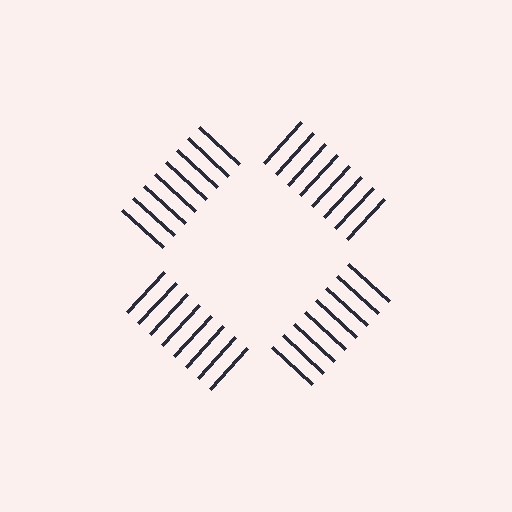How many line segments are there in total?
32 — 8 along each of the 4 edges.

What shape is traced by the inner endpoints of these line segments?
An illusory square — the line segments terminate on its edges but no continuous stroke is drawn.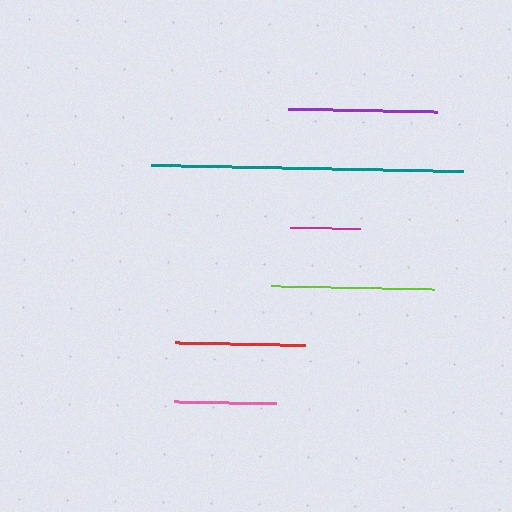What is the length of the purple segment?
The purple segment is approximately 149 pixels long.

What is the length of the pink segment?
The pink segment is approximately 102 pixels long.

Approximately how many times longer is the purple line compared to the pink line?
The purple line is approximately 1.5 times the length of the pink line.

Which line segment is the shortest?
The magenta line is the shortest at approximately 70 pixels.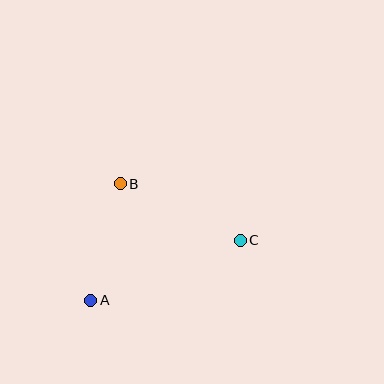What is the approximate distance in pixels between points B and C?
The distance between B and C is approximately 133 pixels.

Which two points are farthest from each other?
Points A and C are farthest from each other.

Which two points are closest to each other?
Points A and B are closest to each other.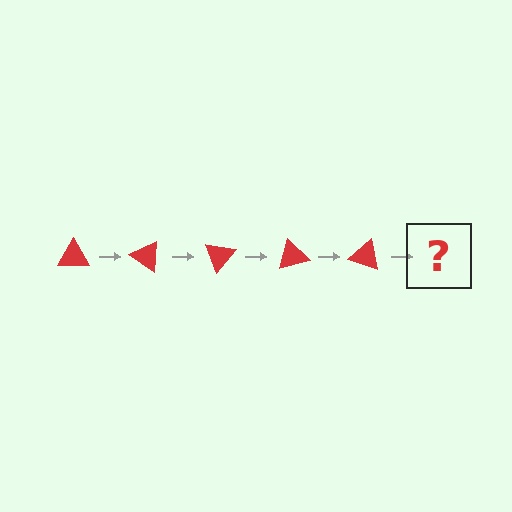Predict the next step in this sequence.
The next step is a red triangle rotated 175 degrees.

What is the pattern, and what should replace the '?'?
The pattern is that the triangle rotates 35 degrees each step. The '?' should be a red triangle rotated 175 degrees.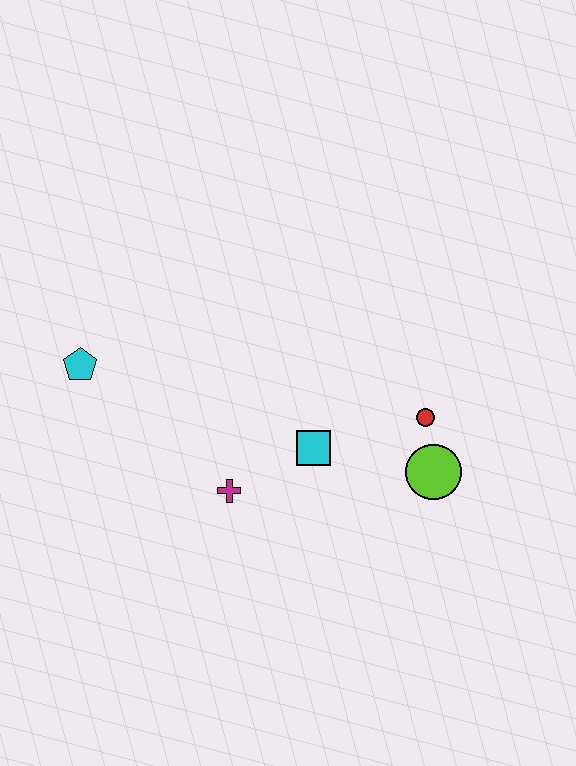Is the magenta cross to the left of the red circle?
Yes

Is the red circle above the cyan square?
Yes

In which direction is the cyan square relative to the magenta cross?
The cyan square is to the right of the magenta cross.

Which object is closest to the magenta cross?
The cyan square is closest to the magenta cross.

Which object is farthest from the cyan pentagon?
The lime circle is farthest from the cyan pentagon.